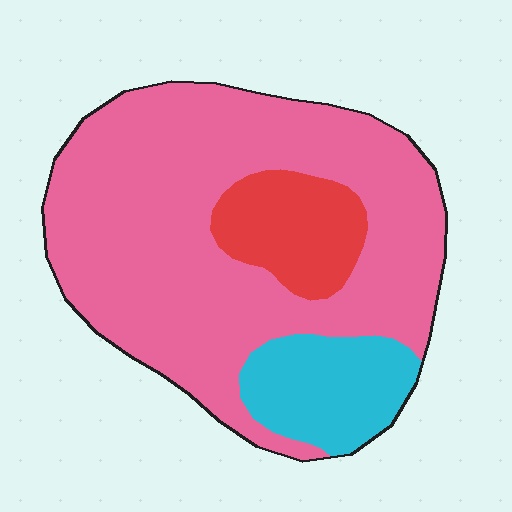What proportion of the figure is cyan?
Cyan takes up about one eighth (1/8) of the figure.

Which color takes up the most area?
Pink, at roughly 75%.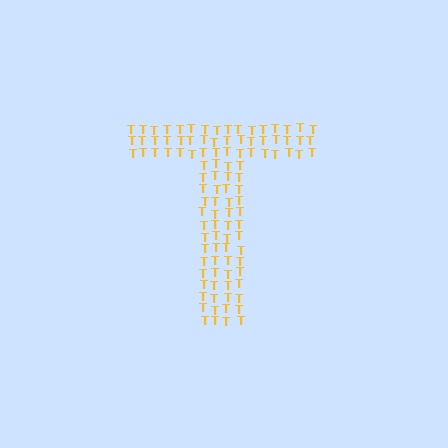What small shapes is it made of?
It is made of small letter T's.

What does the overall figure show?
The overall figure shows the letter T.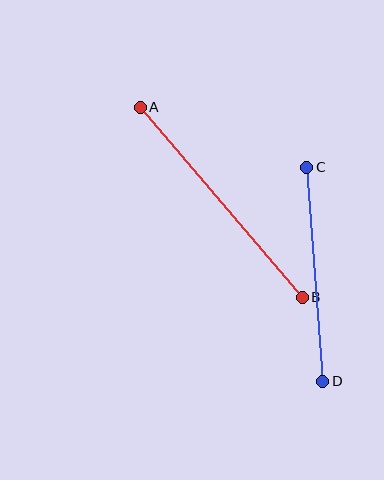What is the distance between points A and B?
The distance is approximately 250 pixels.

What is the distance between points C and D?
The distance is approximately 215 pixels.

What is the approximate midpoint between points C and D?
The midpoint is at approximately (315, 274) pixels.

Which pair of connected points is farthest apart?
Points A and B are farthest apart.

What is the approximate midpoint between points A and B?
The midpoint is at approximately (221, 202) pixels.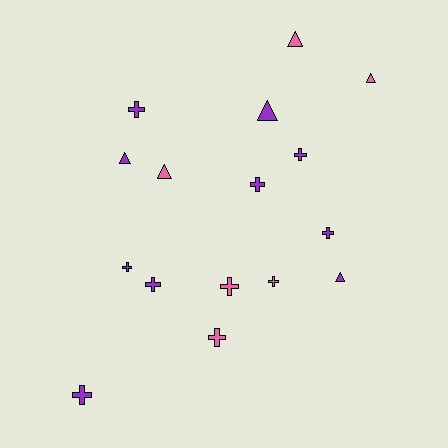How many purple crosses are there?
There are 7 purple crosses.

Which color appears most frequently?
Purple, with 10 objects.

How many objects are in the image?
There are 16 objects.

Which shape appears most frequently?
Cross, with 10 objects.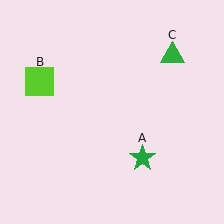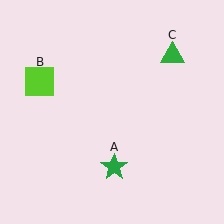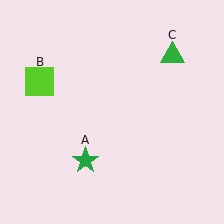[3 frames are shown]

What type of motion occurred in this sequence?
The green star (object A) rotated clockwise around the center of the scene.